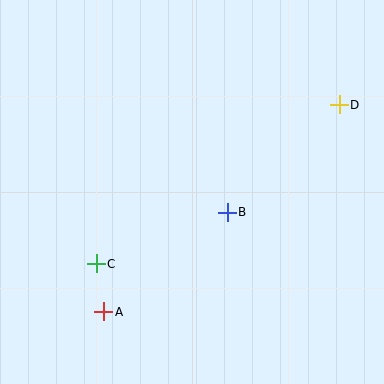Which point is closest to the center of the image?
Point B at (227, 212) is closest to the center.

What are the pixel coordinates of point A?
Point A is at (104, 312).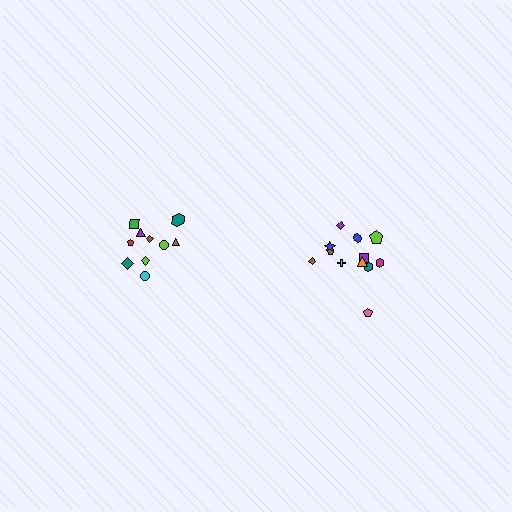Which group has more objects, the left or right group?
The right group.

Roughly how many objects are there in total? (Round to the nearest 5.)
Roughly 20 objects in total.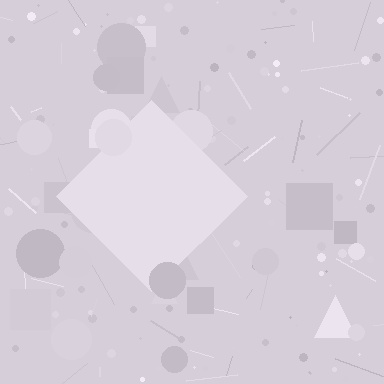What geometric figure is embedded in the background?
A diamond is embedded in the background.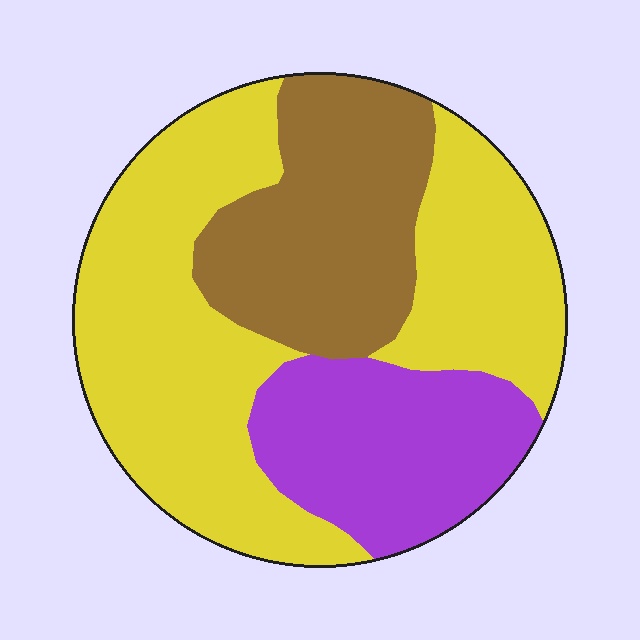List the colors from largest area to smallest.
From largest to smallest: yellow, brown, purple.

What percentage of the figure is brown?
Brown takes up about one quarter (1/4) of the figure.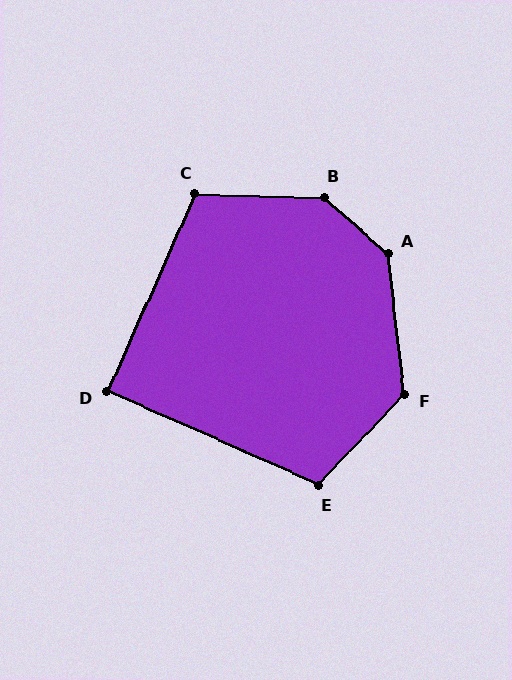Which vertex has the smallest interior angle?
D, at approximately 90 degrees.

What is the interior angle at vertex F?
Approximately 130 degrees (obtuse).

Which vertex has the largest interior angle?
B, at approximately 140 degrees.